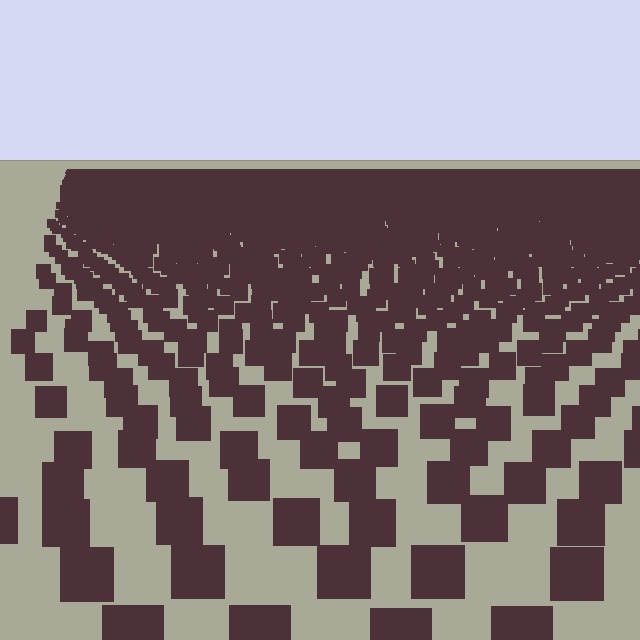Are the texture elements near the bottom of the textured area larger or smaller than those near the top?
Larger. Near the bottom, elements are closer to the viewer and appear at a bigger on-screen size.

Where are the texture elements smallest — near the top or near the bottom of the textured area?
Near the top.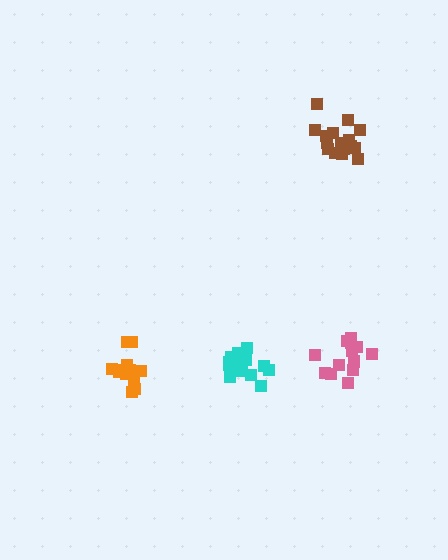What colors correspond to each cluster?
The clusters are colored: pink, orange, brown, cyan.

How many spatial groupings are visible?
There are 4 spatial groupings.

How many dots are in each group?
Group 1: 14 dots, Group 2: 13 dots, Group 3: 16 dots, Group 4: 17 dots (60 total).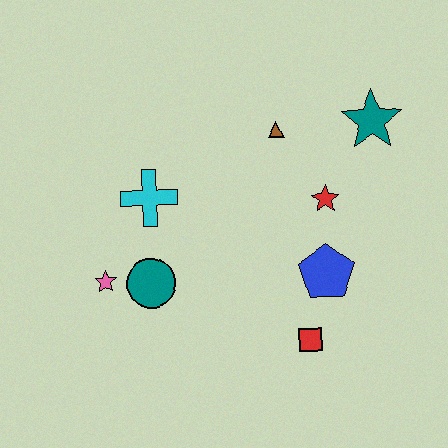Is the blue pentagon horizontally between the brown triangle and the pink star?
No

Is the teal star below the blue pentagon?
No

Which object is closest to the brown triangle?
The red star is closest to the brown triangle.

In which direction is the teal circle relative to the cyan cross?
The teal circle is below the cyan cross.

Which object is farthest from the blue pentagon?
The pink star is farthest from the blue pentagon.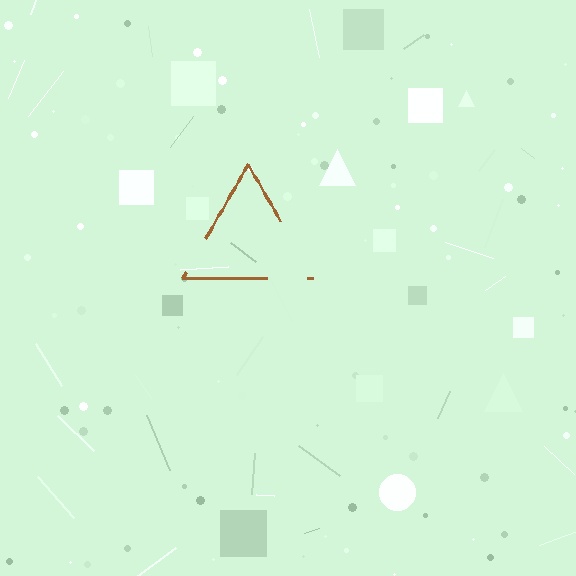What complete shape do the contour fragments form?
The contour fragments form a triangle.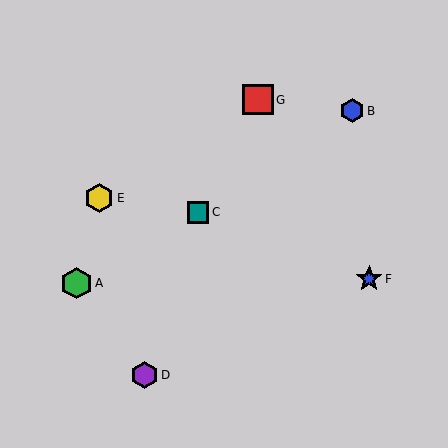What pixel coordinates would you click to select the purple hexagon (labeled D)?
Click at (144, 375) to select the purple hexagon D.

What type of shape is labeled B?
Shape B is a blue hexagon.